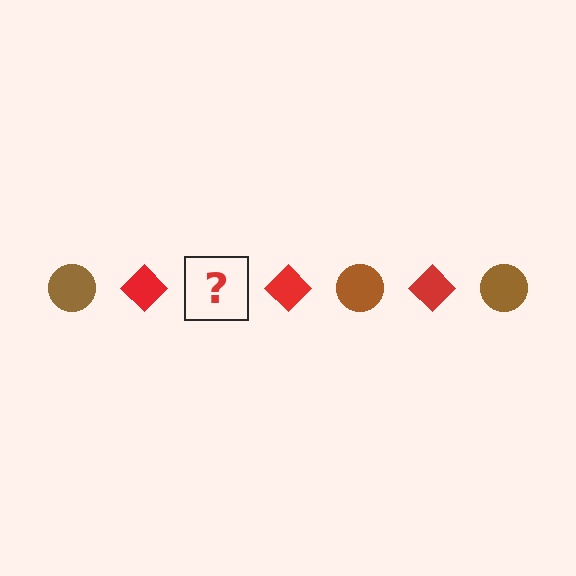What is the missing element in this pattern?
The missing element is a brown circle.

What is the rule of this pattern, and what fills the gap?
The rule is that the pattern alternates between brown circle and red diamond. The gap should be filled with a brown circle.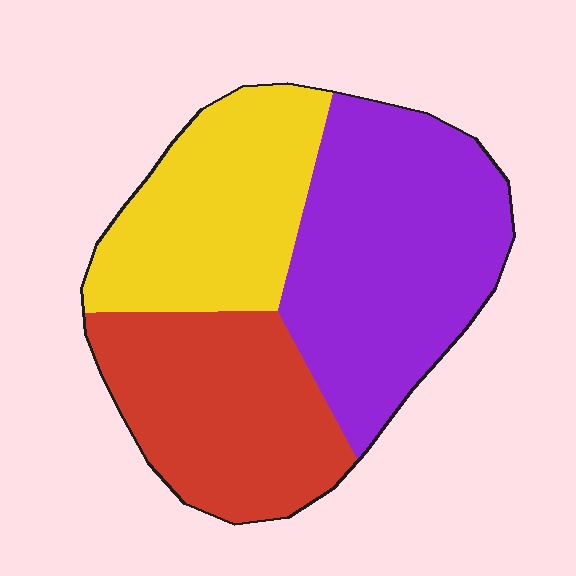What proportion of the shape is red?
Red takes up about one third (1/3) of the shape.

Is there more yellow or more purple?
Purple.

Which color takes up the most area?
Purple, at roughly 40%.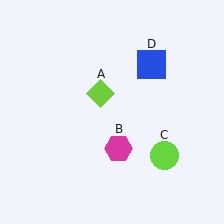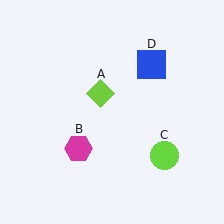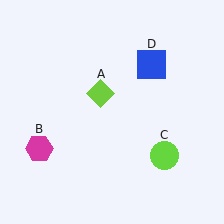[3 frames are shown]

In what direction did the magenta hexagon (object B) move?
The magenta hexagon (object B) moved left.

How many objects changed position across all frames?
1 object changed position: magenta hexagon (object B).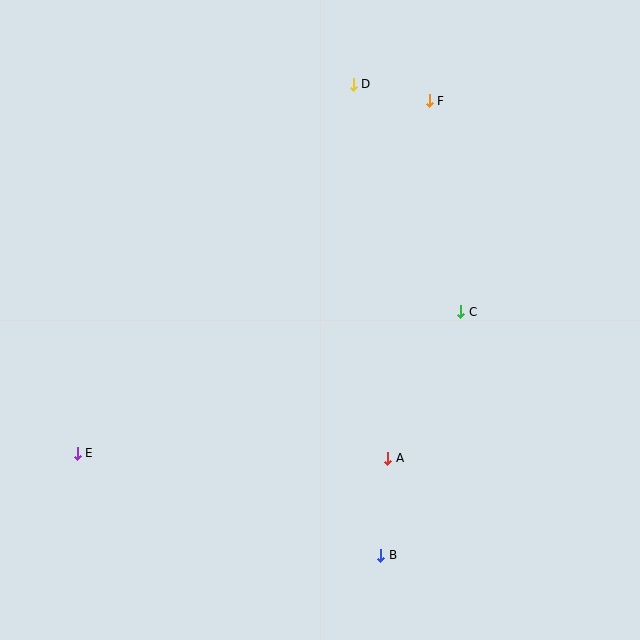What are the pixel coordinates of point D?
Point D is at (353, 85).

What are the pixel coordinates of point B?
Point B is at (381, 555).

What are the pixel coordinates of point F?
Point F is at (429, 101).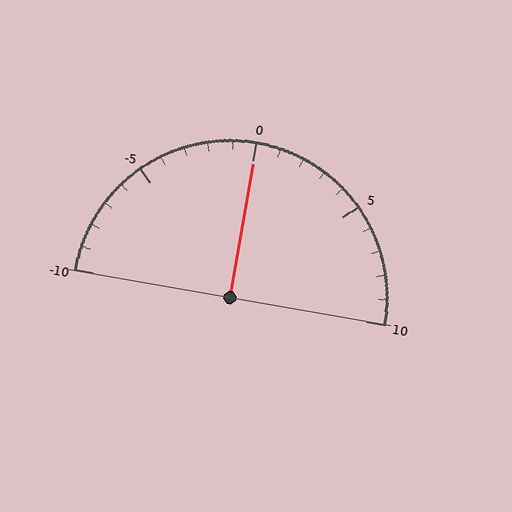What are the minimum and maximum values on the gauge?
The gauge ranges from -10 to 10.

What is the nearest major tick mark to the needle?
The nearest major tick mark is 0.